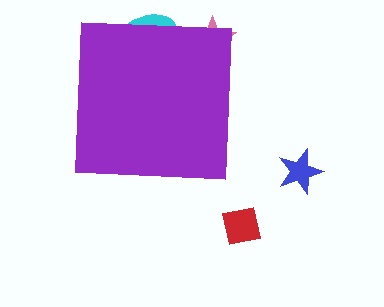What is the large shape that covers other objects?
A purple square.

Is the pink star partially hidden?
Yes, the pink star is partially hidden behind the purple square.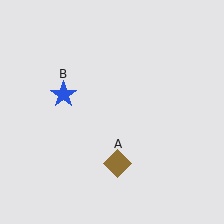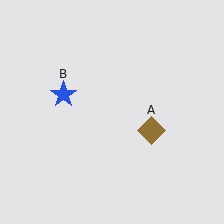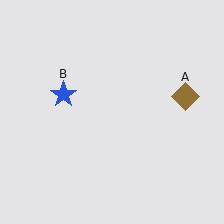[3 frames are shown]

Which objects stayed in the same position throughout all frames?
Blue star (object B) remained stationary.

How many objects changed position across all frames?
1 object changed position: brown diamond (object A).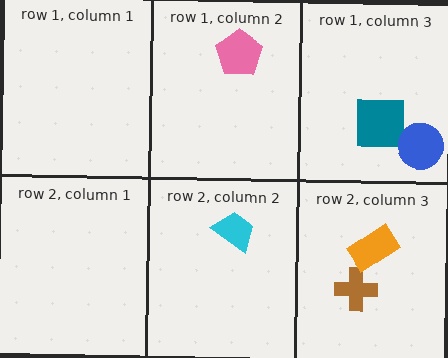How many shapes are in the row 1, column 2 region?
1.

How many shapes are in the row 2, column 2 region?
1.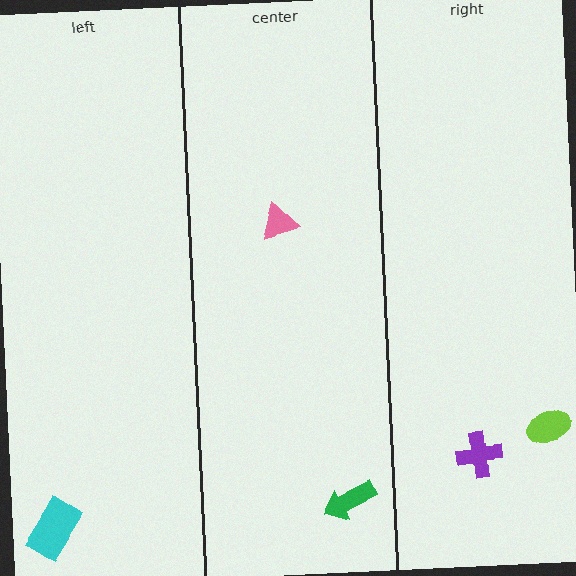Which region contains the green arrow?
The center region.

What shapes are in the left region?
The cyan rectangle.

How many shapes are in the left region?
1.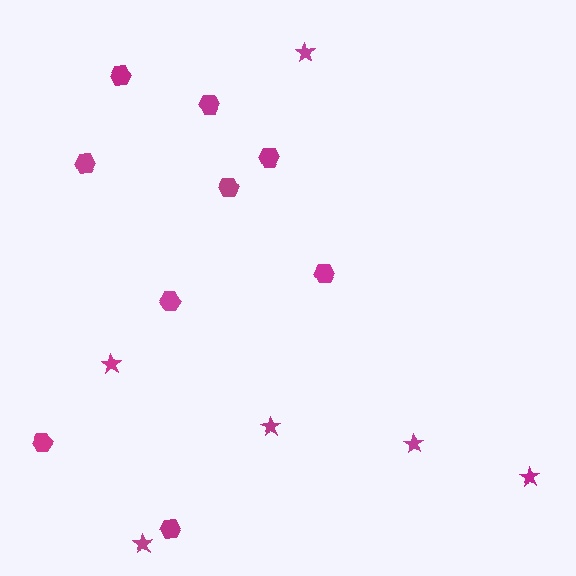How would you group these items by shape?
There are 2 groups: one group of hexagons (9) and one group of stars (6).